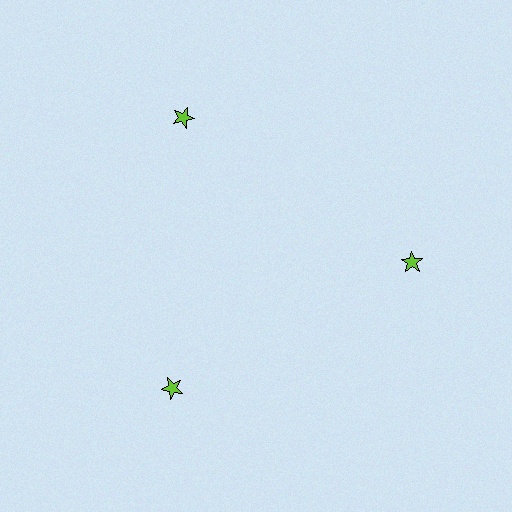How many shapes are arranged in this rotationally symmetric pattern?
There are 3 shapes, arranged in 3 groups of 1.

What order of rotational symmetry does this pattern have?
This pattern has 3-fold rotational symmetry.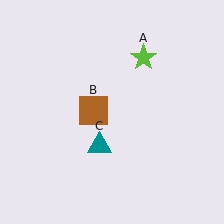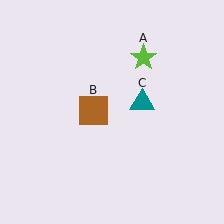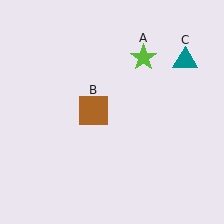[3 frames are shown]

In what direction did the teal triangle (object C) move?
The teal triangle (object C) moved up and to the right.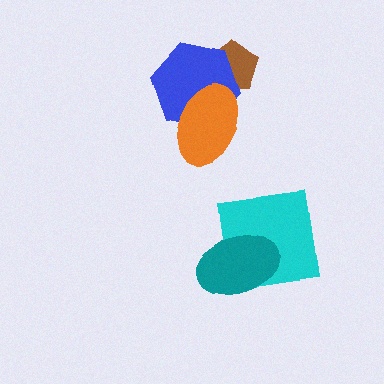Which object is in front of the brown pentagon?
The blue hexagon is in front of the brown pentagon.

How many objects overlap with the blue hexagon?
2 objects overlap with the blue hexagon.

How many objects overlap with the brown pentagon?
1 object overlaps with the brown pentagon.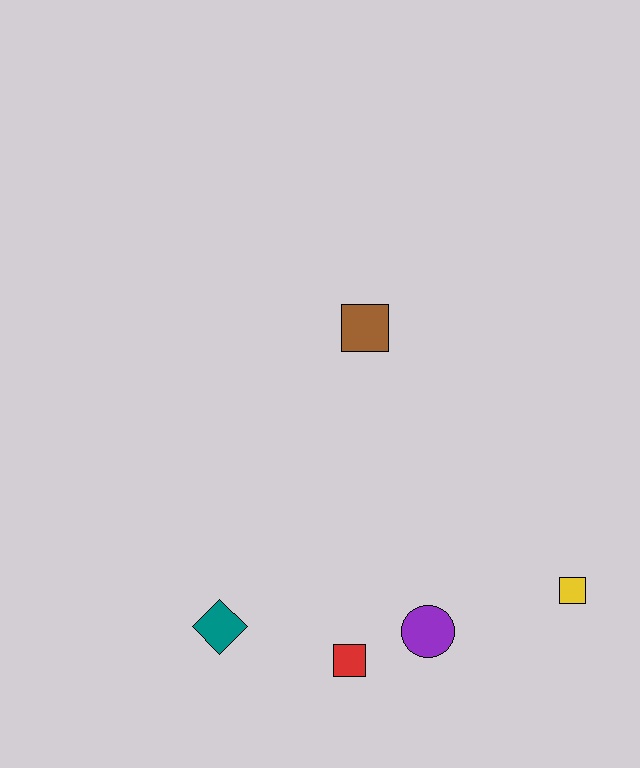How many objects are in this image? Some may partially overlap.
There are 5 objects.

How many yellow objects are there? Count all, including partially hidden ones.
There is 1 yellow object.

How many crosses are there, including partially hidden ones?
There are no crosses.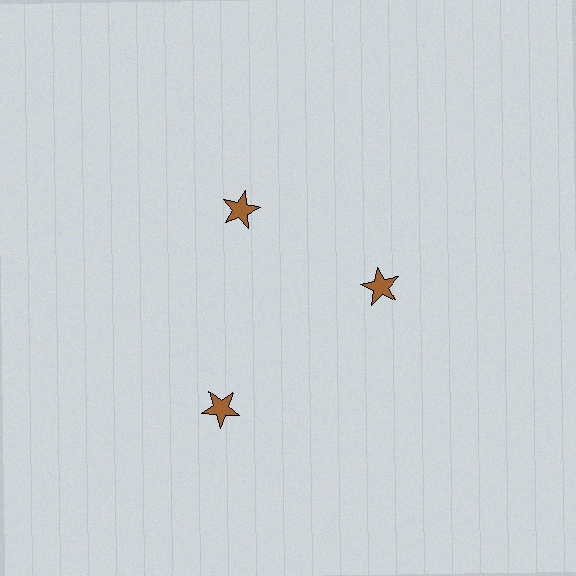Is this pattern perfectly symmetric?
No. The 3 brown stars are arranged in a ring, but one element near the 7 o'clock position is pushed outward from the center, breaking the 3-fold rotational symmetry.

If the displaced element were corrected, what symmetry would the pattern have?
It would have 3-fold rotational symmetry — the pattern would map onto itself every 120 degrees.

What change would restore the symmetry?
The symmetry would be restored by moving it inward, back onto the ring so that all 3 stars sit at equal angles and equal distance from the center.